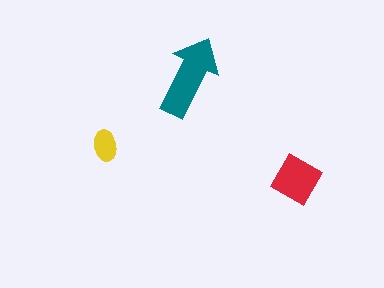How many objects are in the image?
There are 3 objects in the image.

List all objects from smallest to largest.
The yellow ellipse, the red square, the teal arrow.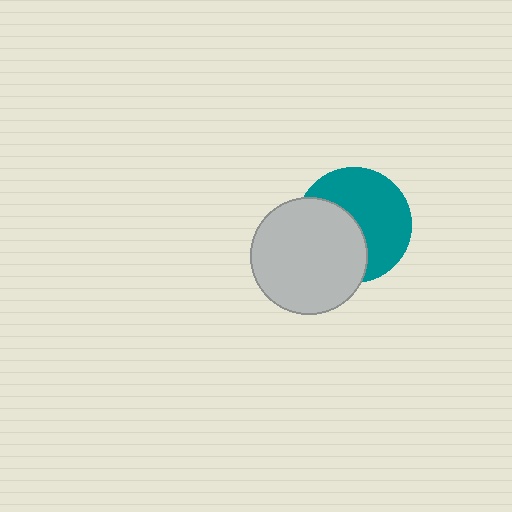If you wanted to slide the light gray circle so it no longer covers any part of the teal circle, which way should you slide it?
Slide it toward the lower-left — that is the most direct way to separate the two shapes.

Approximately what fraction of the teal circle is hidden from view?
Roughly 44% of the teal circle is hidden behind the light gray circle.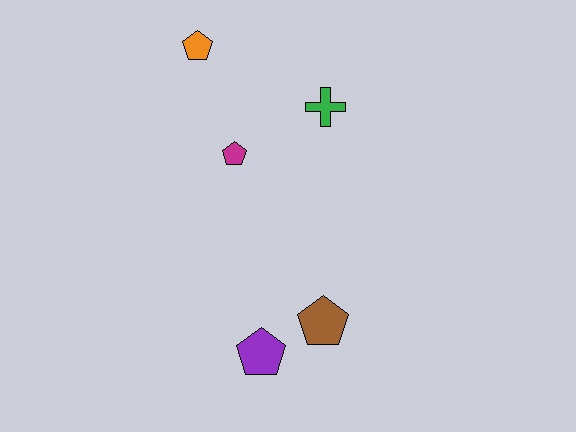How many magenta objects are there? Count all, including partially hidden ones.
There is 1 magenta object.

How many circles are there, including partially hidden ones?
There are no circles.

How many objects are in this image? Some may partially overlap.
There are 5 objects.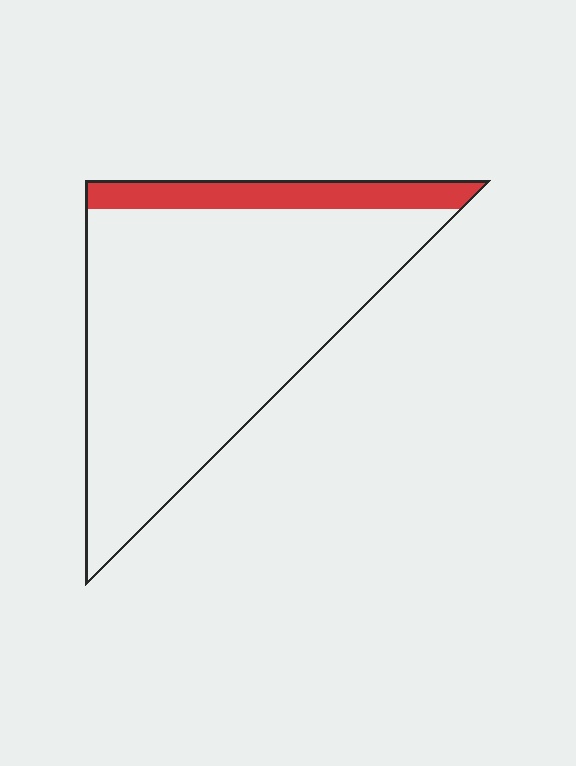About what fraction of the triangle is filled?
About one eighth (1/8).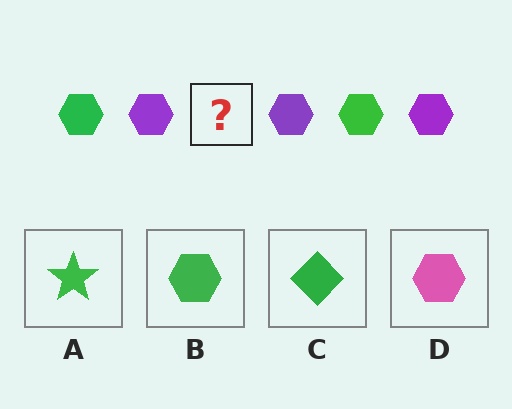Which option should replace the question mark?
Option B.